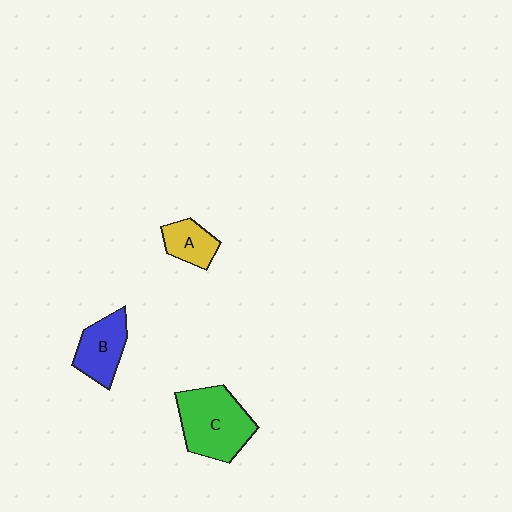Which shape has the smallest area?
Shape A (yellow).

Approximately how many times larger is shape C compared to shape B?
Approximately 1.6 times.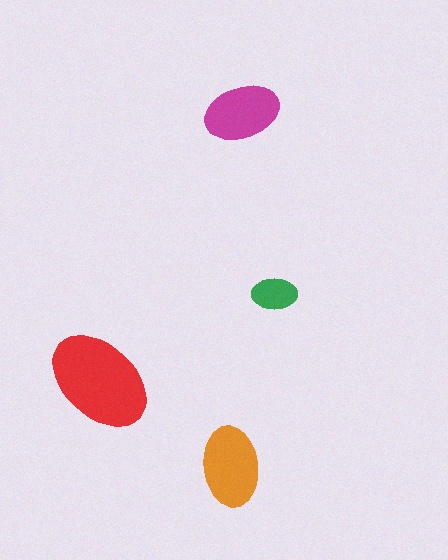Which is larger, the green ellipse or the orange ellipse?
The orange one.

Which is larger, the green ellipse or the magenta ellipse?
The magenta one.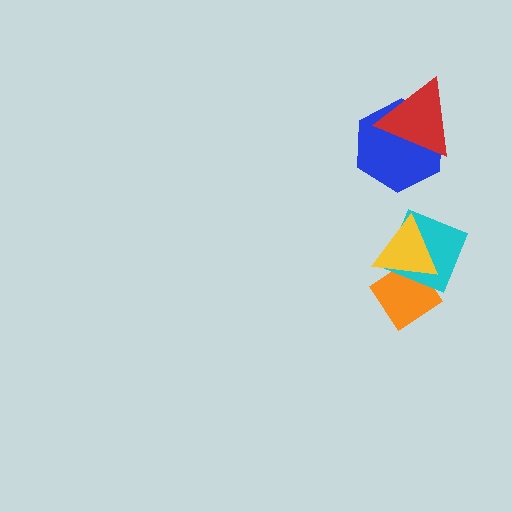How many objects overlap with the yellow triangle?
2 objects overlap with the yellow triangle.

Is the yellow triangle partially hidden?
No, no other shape covers it.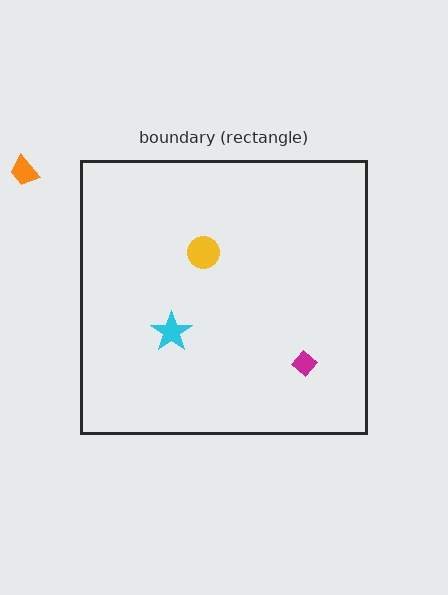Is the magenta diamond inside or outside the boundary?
Inside.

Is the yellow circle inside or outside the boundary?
Inside.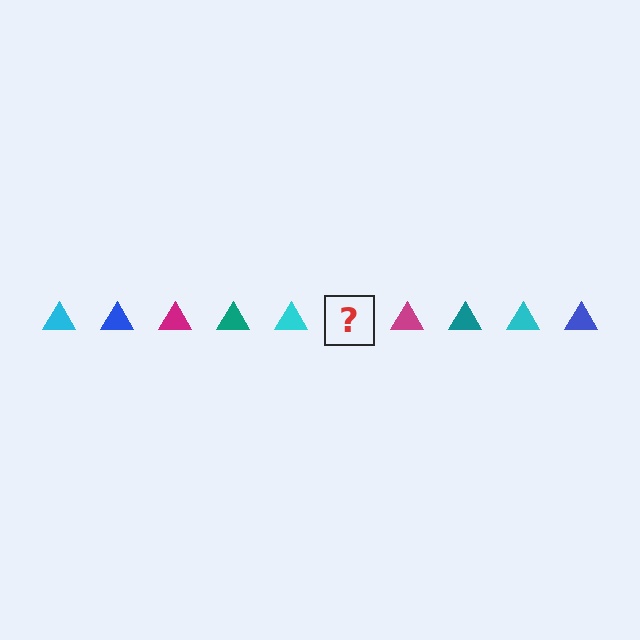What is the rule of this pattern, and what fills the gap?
The rule is that the pattern cycles through cyan, blue, magenta, teal triangles. The gap should be filled with a blue triangle.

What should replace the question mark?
The question mark should be replaced with a blue triangle.